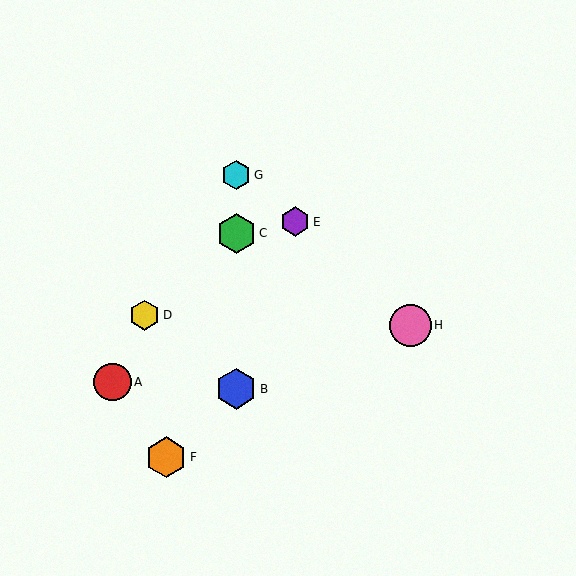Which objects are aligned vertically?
Objects B, C, G are aligned vertically.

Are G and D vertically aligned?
No, G is at x≈236 and D is at x≈144.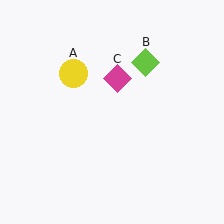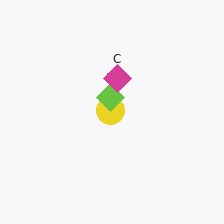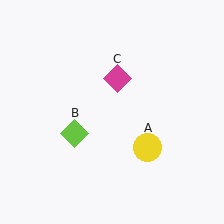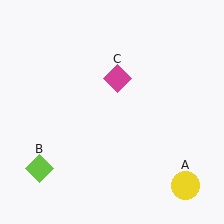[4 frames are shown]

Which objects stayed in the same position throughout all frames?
Magenta diamond (object C) remained stationary.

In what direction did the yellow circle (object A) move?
The yellow circle (object A) moved down and to the right.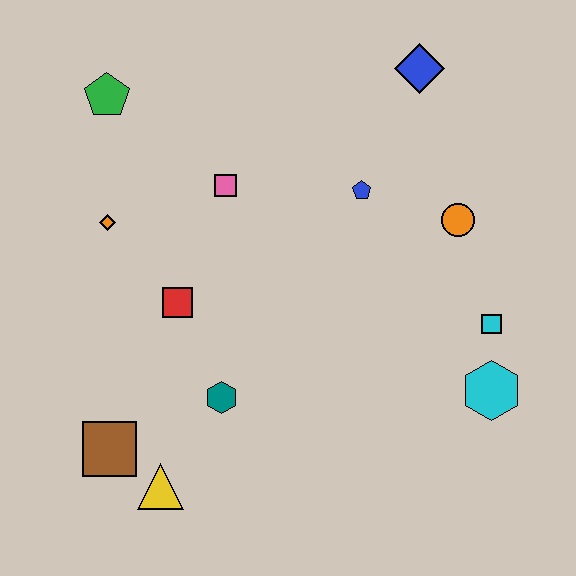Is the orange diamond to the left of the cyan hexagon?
Yes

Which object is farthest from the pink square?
The cyan hexagon is farthest from the pink square.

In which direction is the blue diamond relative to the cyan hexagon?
The blue diamond is above the cyan hexagon.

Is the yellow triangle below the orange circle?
Yes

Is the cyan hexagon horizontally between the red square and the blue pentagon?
No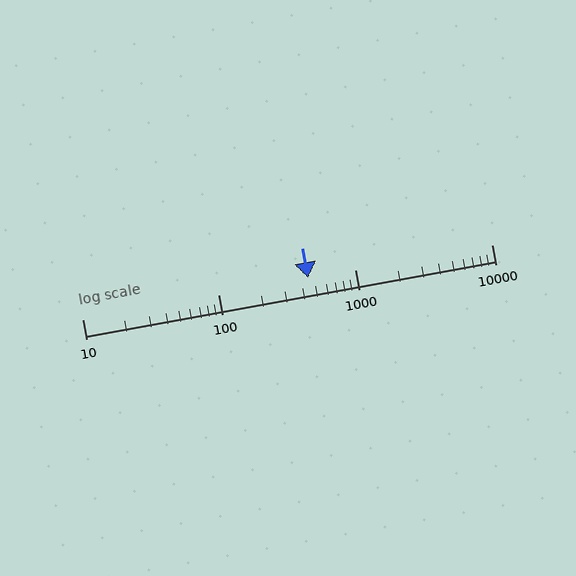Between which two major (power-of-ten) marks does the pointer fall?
The pointer is between 100 and 1000.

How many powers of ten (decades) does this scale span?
The scale spans 3 decades, from 10 to 10000.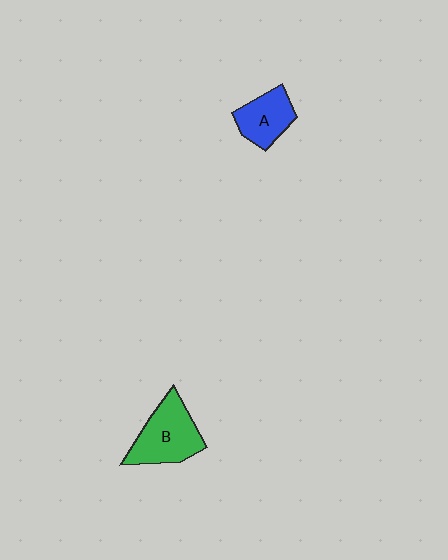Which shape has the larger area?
Shape B (green).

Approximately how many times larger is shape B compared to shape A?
Approximately 1.4 times.